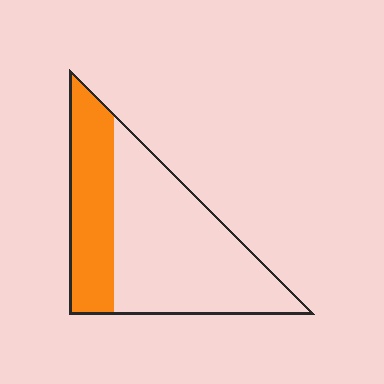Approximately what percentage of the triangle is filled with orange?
Approximately 35%.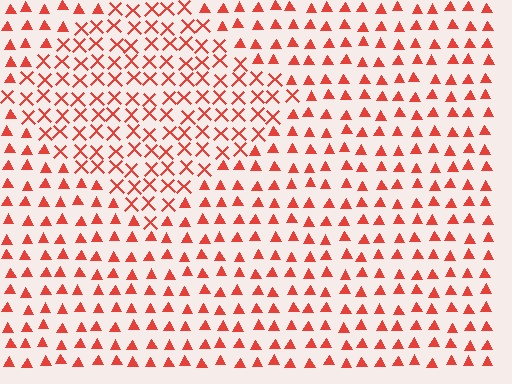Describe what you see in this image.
The image is filled with small red elements arranged in a uniform grid. A diamond-shaped region contains X marks, while the surrounding area contains triangles. The boundary is defined purely by the change in element shape.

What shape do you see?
I see a diamond.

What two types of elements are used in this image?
The image uses X marks inside the diamond region and triangles outside it.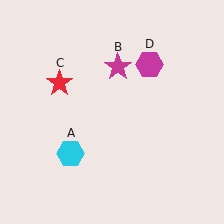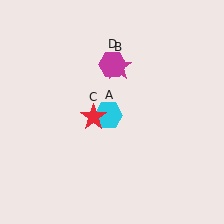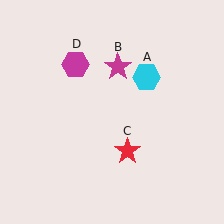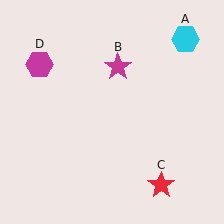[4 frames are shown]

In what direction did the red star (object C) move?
The red star (object C) moved down and to the right.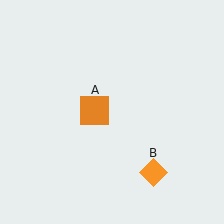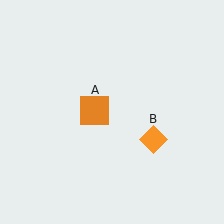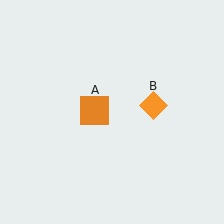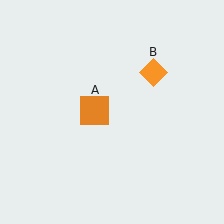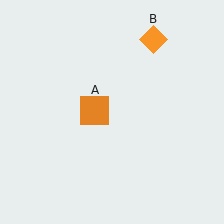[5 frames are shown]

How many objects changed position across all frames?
1 object changed position: orange diamond (object B).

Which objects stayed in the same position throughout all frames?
Orange square (object A) remained stationary.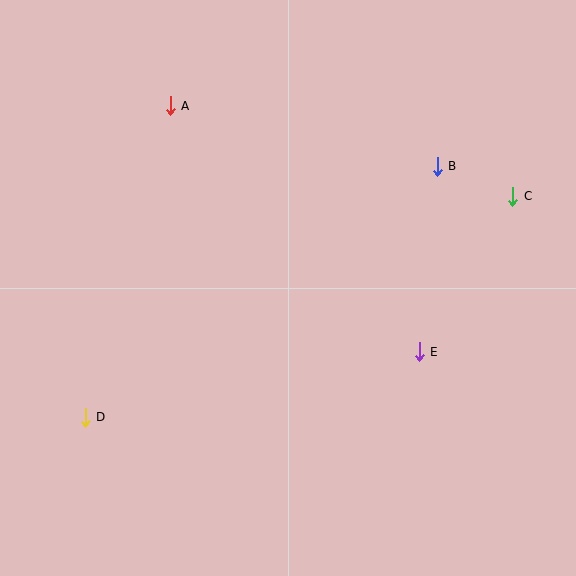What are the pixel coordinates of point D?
Point D is at (85, 417).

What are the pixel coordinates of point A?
Point A is at (170, 106).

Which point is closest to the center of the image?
Point E at (419, 352) is closest to the center.